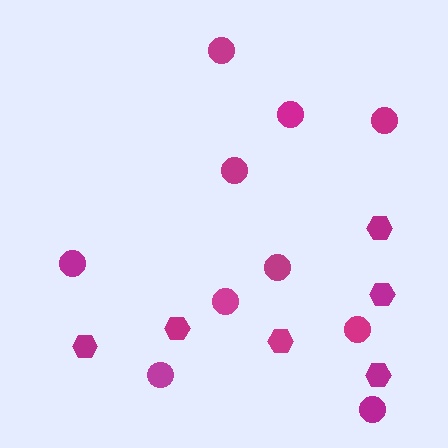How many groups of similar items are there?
There are 2 groups: one group of hexagons (6) and one group of circles (10).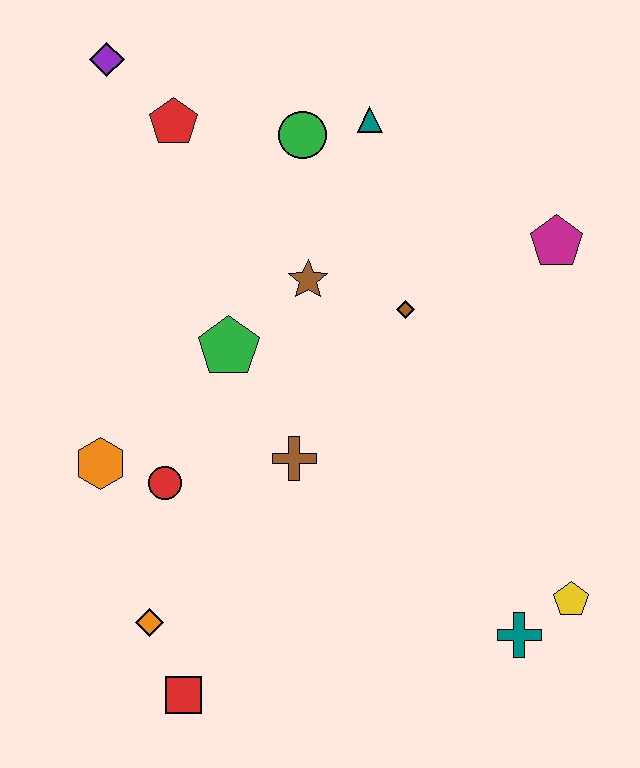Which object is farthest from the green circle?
The red square is farthest from the green circle.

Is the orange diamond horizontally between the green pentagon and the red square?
No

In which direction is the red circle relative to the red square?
The red circle is above the red square.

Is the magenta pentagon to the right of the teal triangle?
Yes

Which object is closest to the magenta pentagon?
The brown diamond is closest to the magenta pentagon.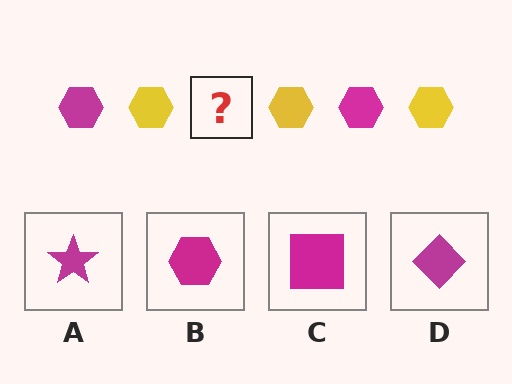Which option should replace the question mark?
Option B.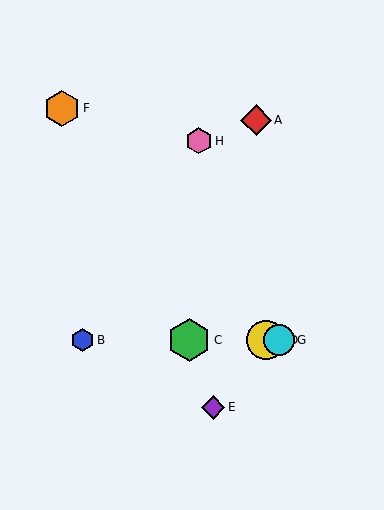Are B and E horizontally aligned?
No, B is at y≈340 and E is at y≈407.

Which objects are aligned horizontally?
Objects B, C, D, G are aligned horizontally.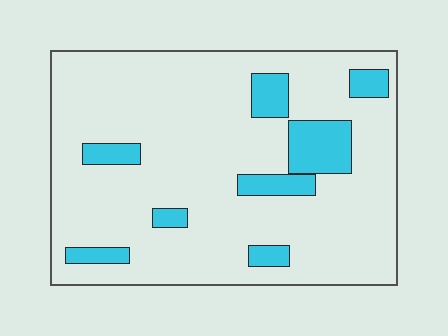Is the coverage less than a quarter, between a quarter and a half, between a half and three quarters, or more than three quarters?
Less than a quarter.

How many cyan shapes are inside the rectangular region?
8.